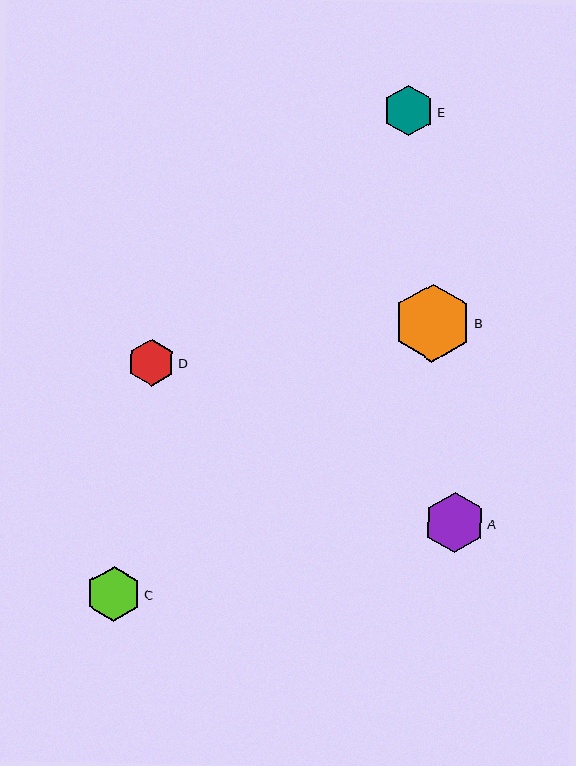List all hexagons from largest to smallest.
From largest to smallest: B, A, C, E, D.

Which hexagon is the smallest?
Hexagon D is the smallest with a size of approximately 47 pixels.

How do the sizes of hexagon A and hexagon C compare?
Hexagon A and hexagon C are approximately the same size.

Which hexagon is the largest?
Hexagon B is the largest with a size of approximately 78 pixels.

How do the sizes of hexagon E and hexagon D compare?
Hexagon E and hexagon D are approximately the same size.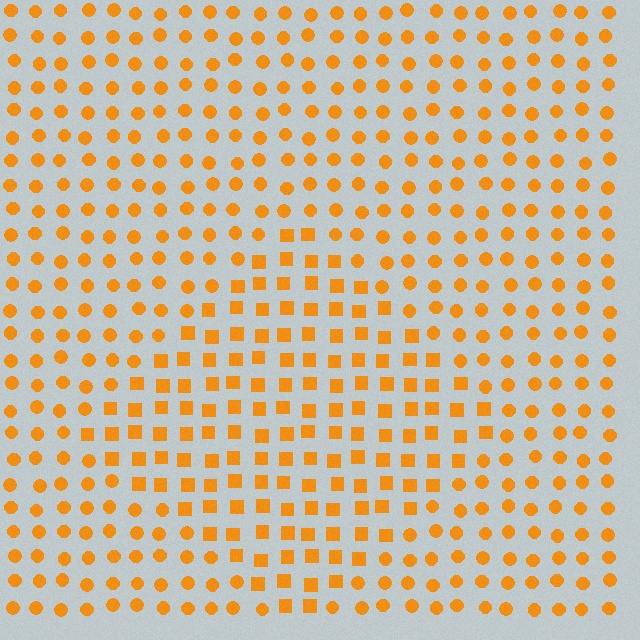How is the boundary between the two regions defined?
The boundary is defined by a change in element shape: squares inside vs. circles outside. All elements share the same color and spacing.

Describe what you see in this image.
The image is filled with small orange elements arranged in a uniform grid. A diamond-shaped region contains squares, while the surrounding area contains circles. The boundary is defined purely by the change in element shape.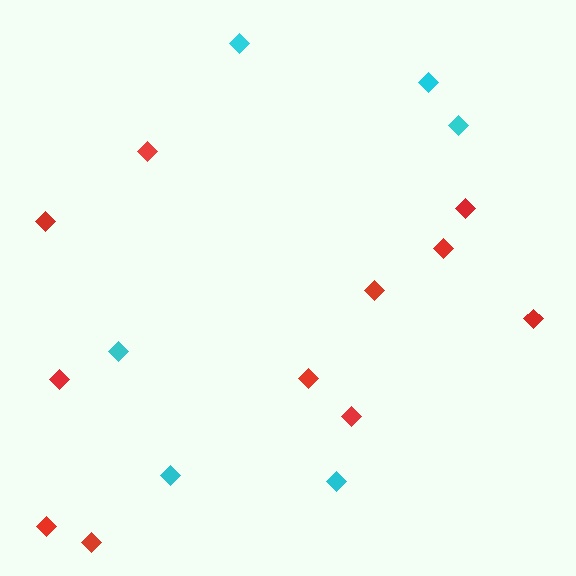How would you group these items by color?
There are 2 groups: one group of red diamonds (11) and one group of cyan diamonds (6).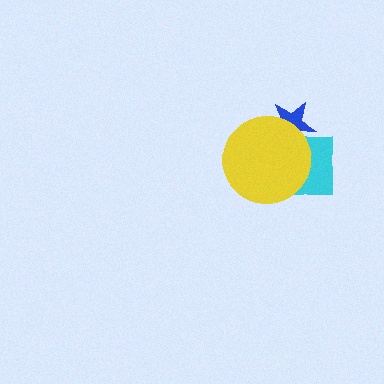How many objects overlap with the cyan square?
2 objects overlap with the cyan square.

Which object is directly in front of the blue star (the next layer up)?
The cyan square is directly in front of the blue star.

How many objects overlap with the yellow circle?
2 objects overlap with the yellow circle.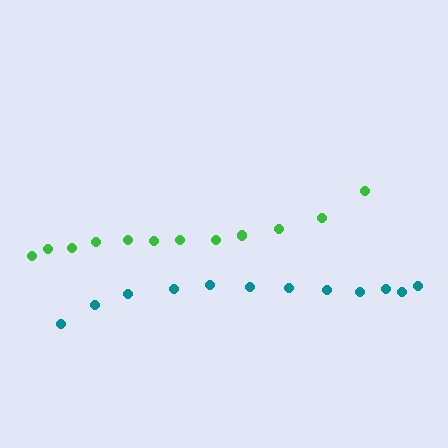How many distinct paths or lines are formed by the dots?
There are 2 distinct paths.